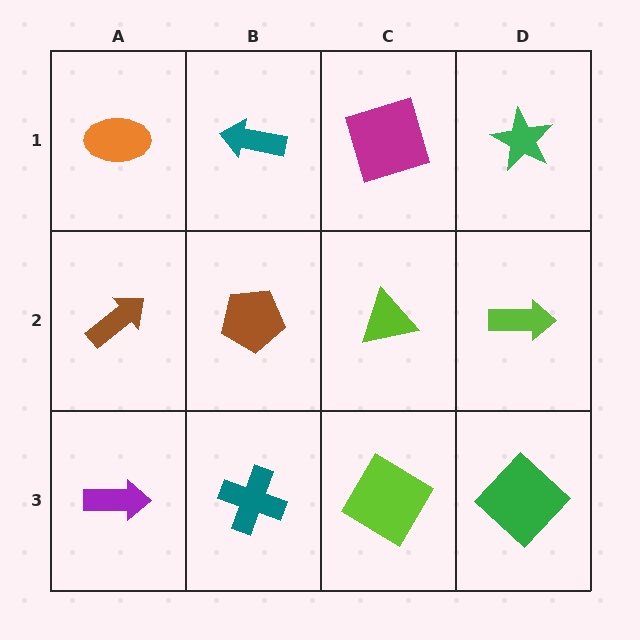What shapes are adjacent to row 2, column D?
A green star (row 1, column D), a green diamond (row 3, column D), a lime triangle (row 2, column C).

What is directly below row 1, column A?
A brown arrow.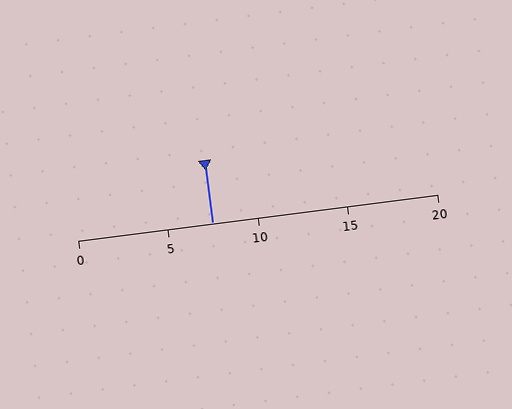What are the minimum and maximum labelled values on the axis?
The axis runs from 0 to 20.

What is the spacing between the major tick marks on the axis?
The major ticks are spaced 5 apart.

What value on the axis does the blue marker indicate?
The marker indicates approximately 7.5.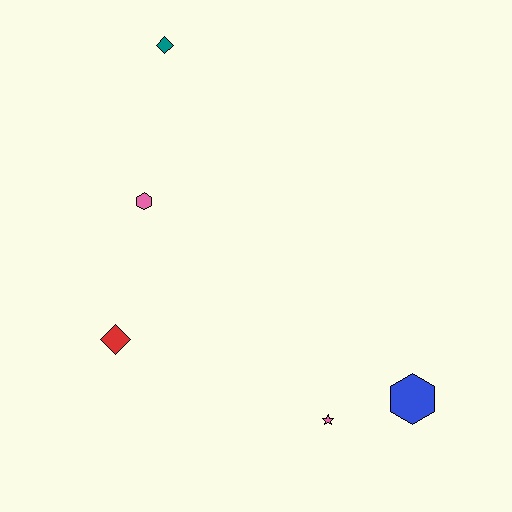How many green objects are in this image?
There are no green objects.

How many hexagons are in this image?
There are 2 hexagons.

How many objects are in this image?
There are 5 objects.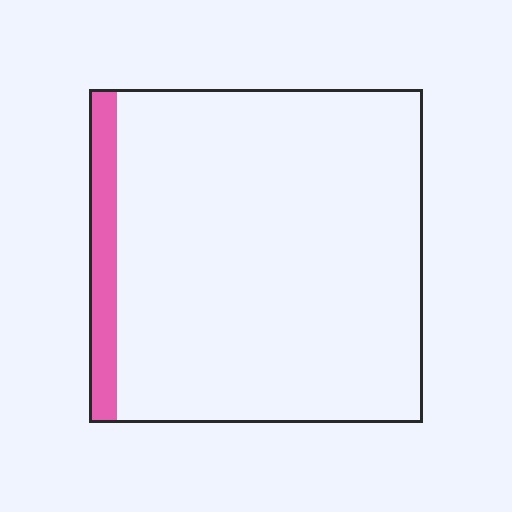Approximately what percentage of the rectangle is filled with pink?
Approximately 10%.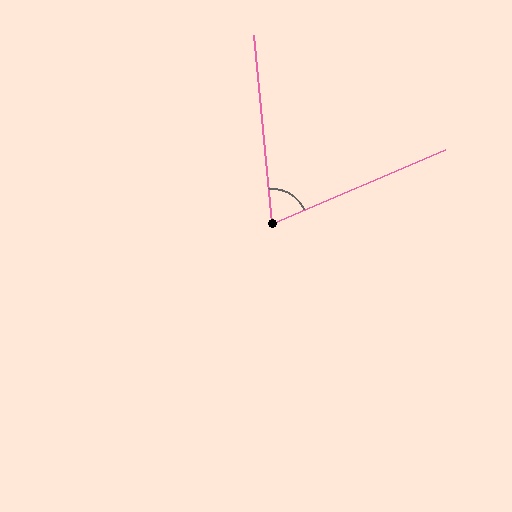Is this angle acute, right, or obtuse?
It is acute.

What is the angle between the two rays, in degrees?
Approximately 72 degrees.